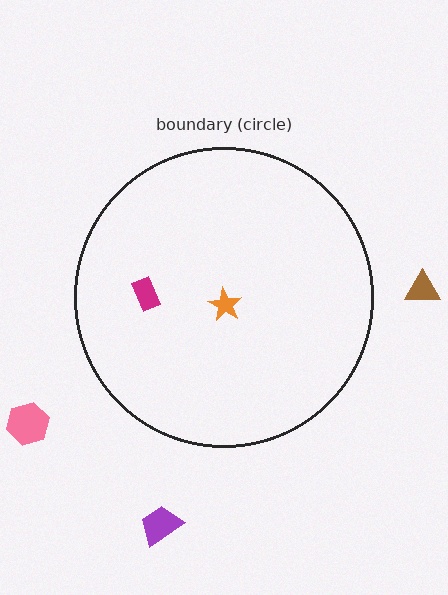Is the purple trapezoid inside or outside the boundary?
Outside.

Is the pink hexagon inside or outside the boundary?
Outside.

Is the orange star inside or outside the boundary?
Inside.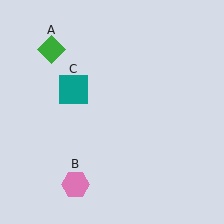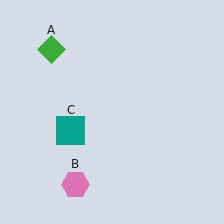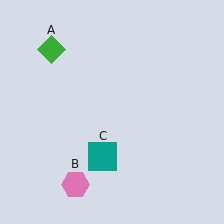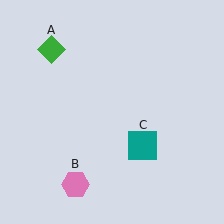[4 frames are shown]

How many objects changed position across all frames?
1 object changed position: teal square (object C).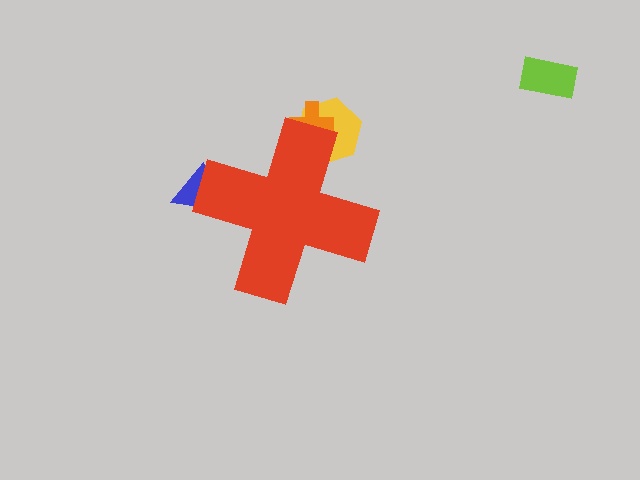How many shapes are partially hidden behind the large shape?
3 shapes are partially hidden.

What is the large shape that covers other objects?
A red cross.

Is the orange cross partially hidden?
Yes, the orange cross is partially hidden behind the red cross.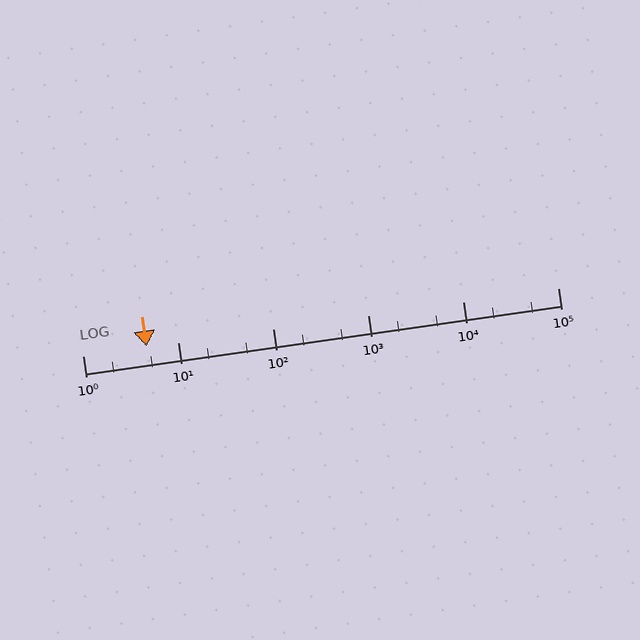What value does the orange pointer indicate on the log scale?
The pointer indicates approximately 4.7.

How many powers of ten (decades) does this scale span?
The scale spans 5 decades, from 1 to 100000.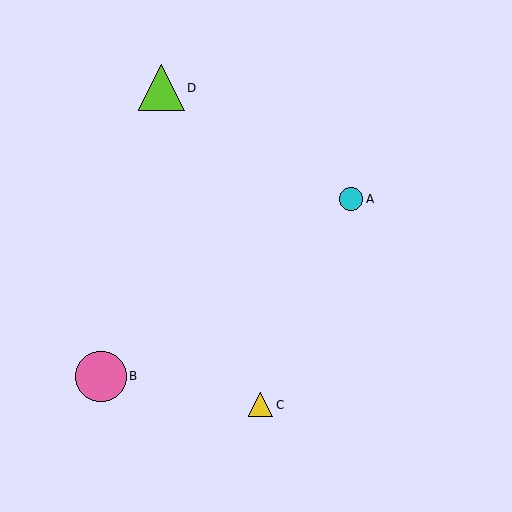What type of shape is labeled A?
Shape A is a cyan circle.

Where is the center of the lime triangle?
The center of the lime triangle is at (161, 88).